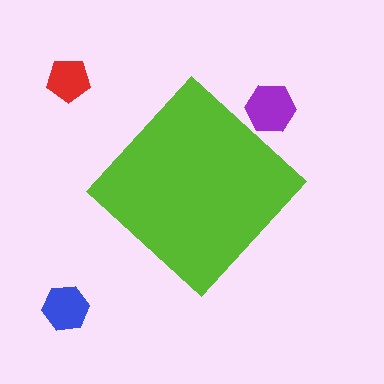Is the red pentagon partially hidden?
No, the red pentagon is fully visible.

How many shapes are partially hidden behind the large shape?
1 shape is partially hidden.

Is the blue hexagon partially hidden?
No, the blue hexagon is fully visible.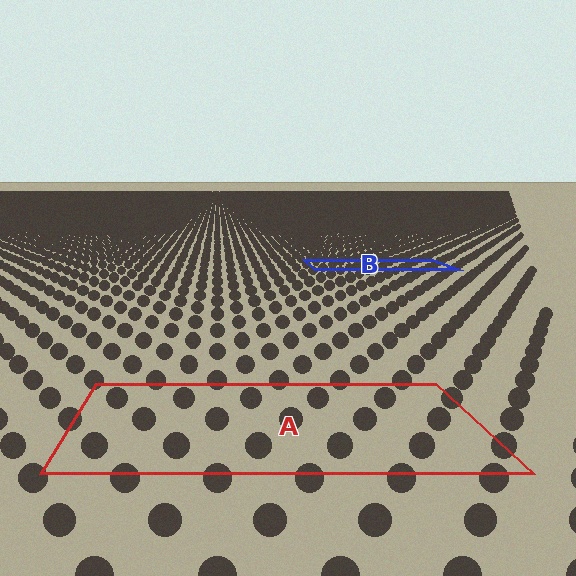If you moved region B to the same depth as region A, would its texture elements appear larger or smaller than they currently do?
They would appear larger. At a closer depth, the same texture elements are projected at a bigger on-screen size.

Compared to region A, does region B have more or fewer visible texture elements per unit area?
Region B has more texture elements per unit area — they are packed more densely because it is farther away.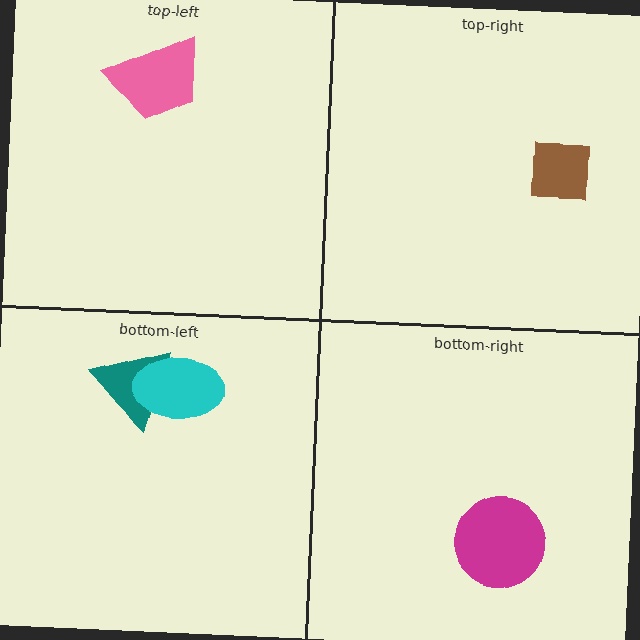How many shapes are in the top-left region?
1.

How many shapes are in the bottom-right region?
1.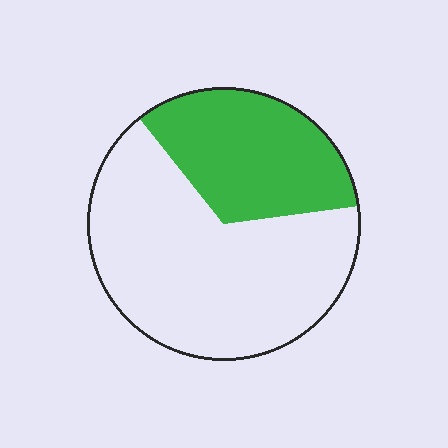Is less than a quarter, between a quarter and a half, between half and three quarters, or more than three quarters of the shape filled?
Between a quarter and a half.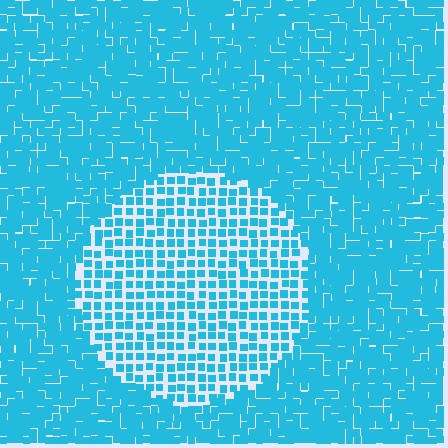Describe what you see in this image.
The image contains small cyan elements arranged at two different densities. A circle-shaped region is visible where the elements are less densely packed than the surrounding area.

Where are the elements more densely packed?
The elements are more densely packed outside the circle boundary.